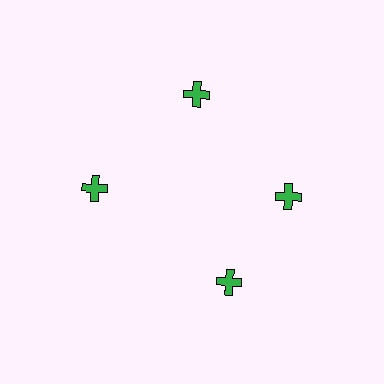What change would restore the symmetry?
The symmetry would be restored by rotating it back into even spacing with its neighbors so that all 4 crosses sit at equal angles and equal distance from the center.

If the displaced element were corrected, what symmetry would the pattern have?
It would have 4-fold rotational symmetry — the pattern would map onto itself every 90 degrees.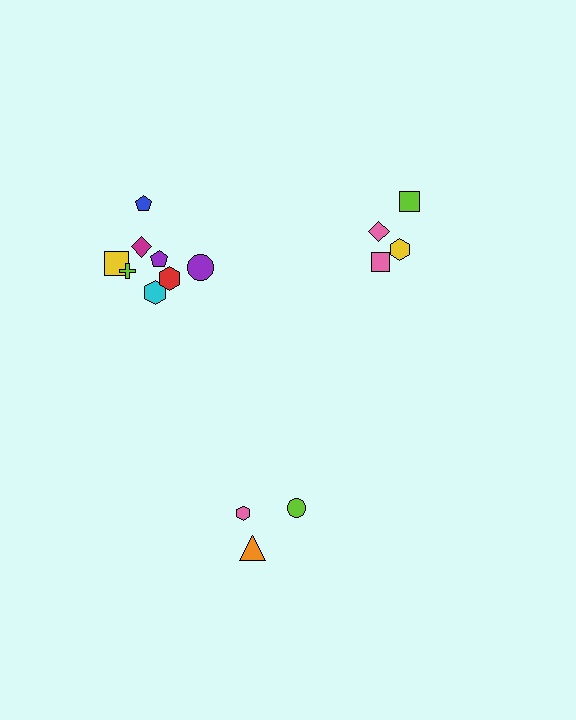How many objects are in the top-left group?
There are 8 objects.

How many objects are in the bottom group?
There are 3 objects.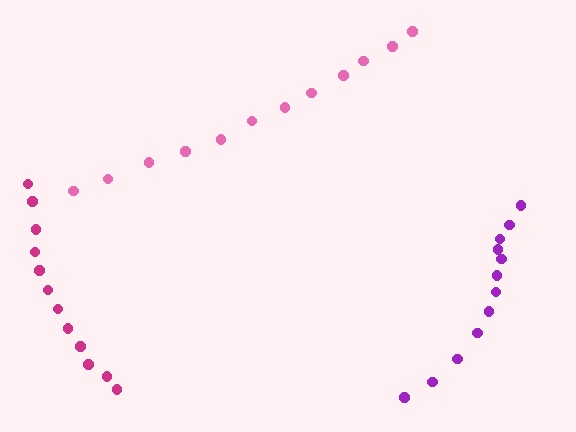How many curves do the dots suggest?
There are 3 distinct paths.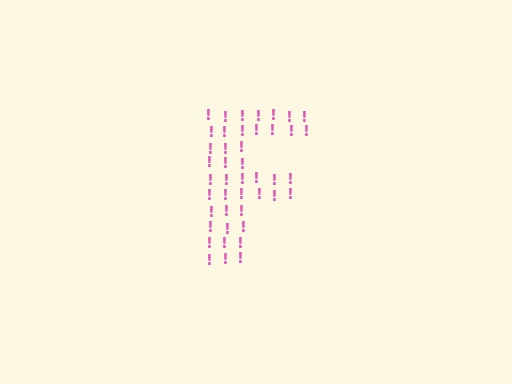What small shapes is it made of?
It is made of small exclamation marks.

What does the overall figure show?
The overall figure shows the letter F.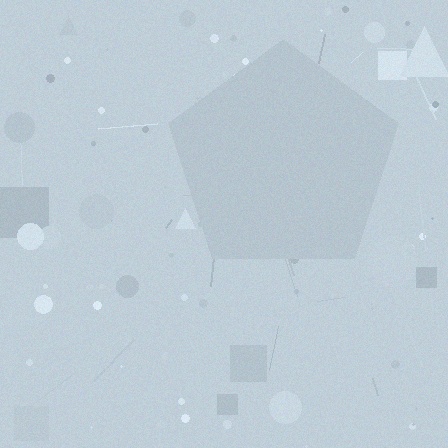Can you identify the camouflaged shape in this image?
The camouflaged shape is a pentagon.